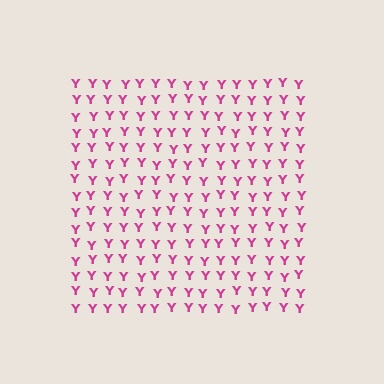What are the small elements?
The small elements are letter Y's.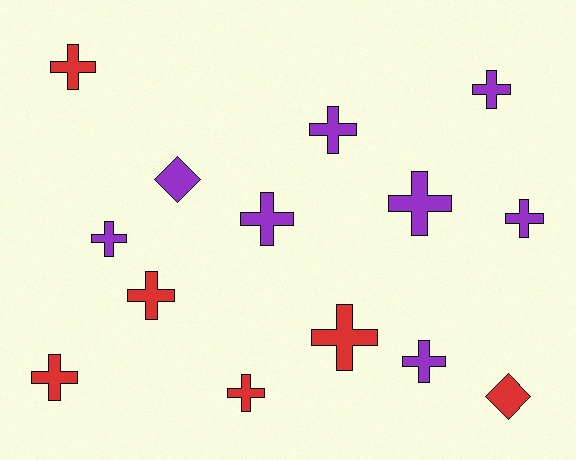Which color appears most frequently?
Purple, with 8 objects.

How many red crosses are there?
There are 5 red crosses.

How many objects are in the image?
There are 14 objects.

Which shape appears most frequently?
Cross, with 12 objects.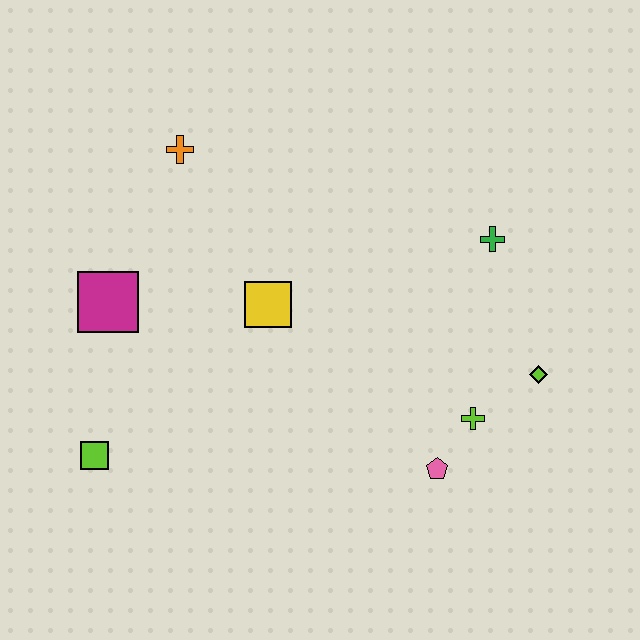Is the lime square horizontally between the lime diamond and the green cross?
No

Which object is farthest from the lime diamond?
The lime square is farthest from the lime diamond.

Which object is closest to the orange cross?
The magenta square is closest to the orange cross.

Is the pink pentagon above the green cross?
No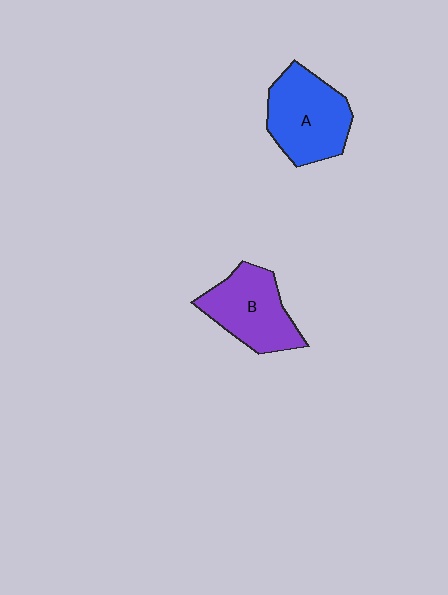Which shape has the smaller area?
Shape B (purple).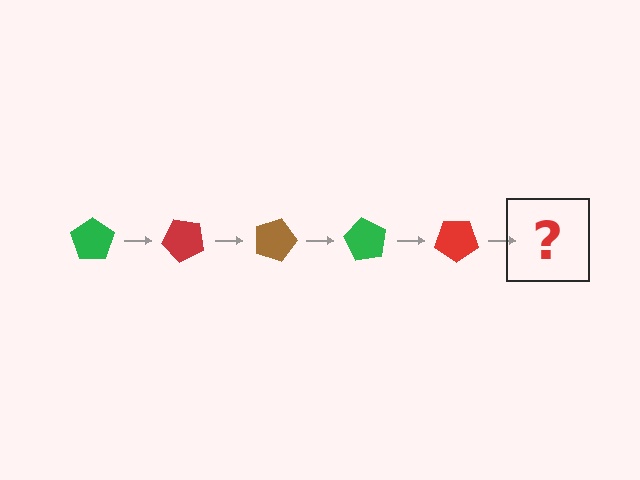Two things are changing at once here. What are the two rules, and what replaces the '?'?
The two rules are that it rotates 45 degrees each step and the color cycles through green, red, and brown. The '?' should be a brown pentagon, rotated 225 degrees from the start.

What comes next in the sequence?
The next element should be a brown pentagon, rotated 225 degrees from the start.